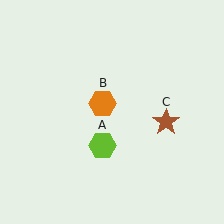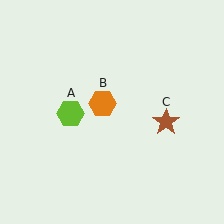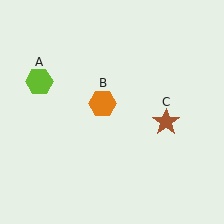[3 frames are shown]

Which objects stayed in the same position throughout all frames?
Orange hexagon (object B) and brown star (object C) remained stationary.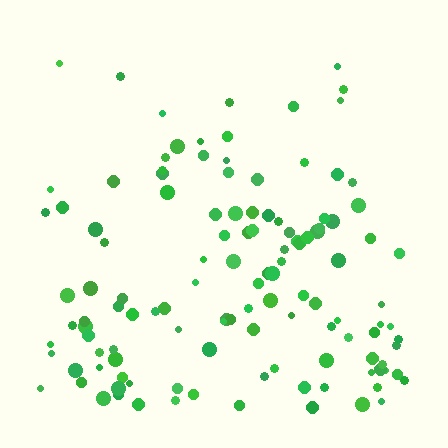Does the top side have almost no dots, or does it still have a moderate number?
Still a moderate number, just noticeably fewer than the bottom.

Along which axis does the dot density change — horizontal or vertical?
Vertical.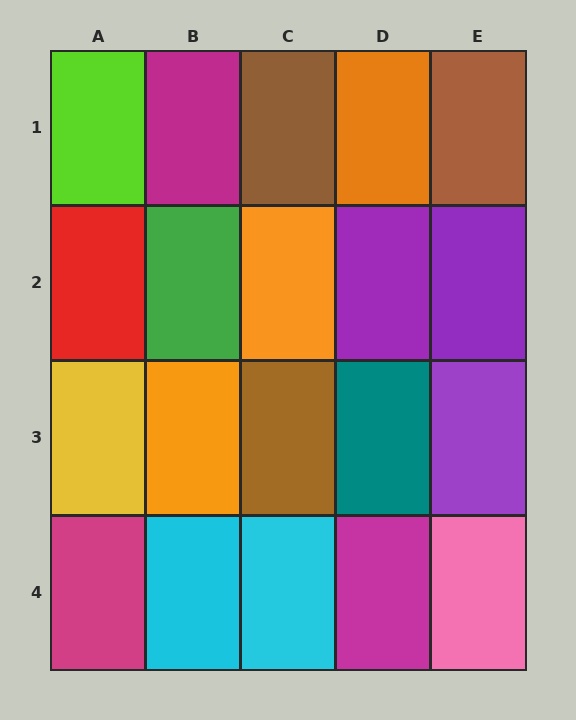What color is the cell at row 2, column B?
Green.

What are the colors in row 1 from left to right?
Lime, magenta, brown, orange, brown.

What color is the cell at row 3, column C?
Brown.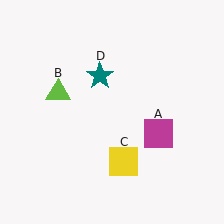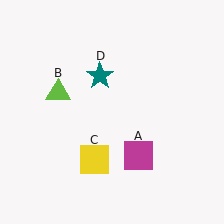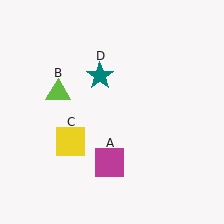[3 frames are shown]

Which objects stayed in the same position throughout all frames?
Lime triangle (object B) and teal star (object D) remained stationary.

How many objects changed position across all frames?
2 objects changed position: magenta square (object A), yellow square (object C).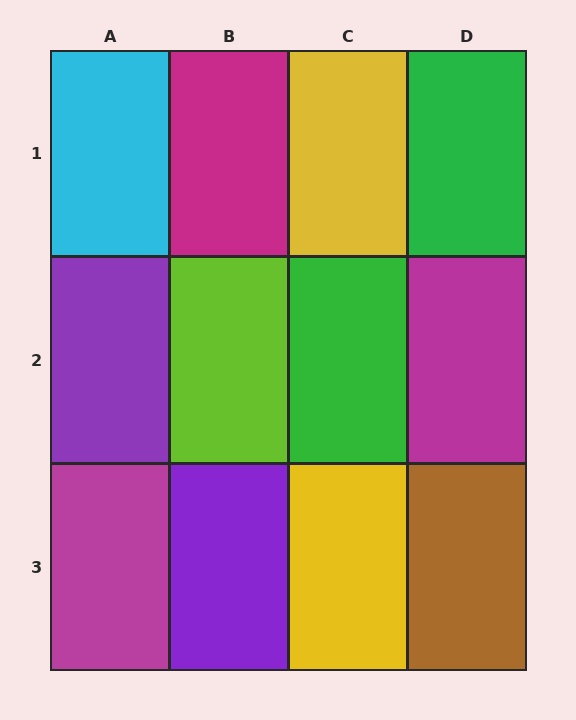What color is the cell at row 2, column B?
Lime.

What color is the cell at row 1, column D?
Green.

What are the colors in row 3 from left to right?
Magenta, purple, yellow, brown.